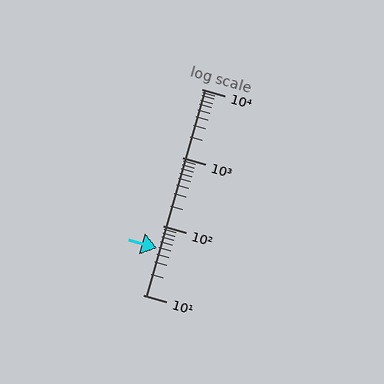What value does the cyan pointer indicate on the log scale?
The pointer indicates approximately 48.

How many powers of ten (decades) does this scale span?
The scale spans 3 decades, from 10 to 10000.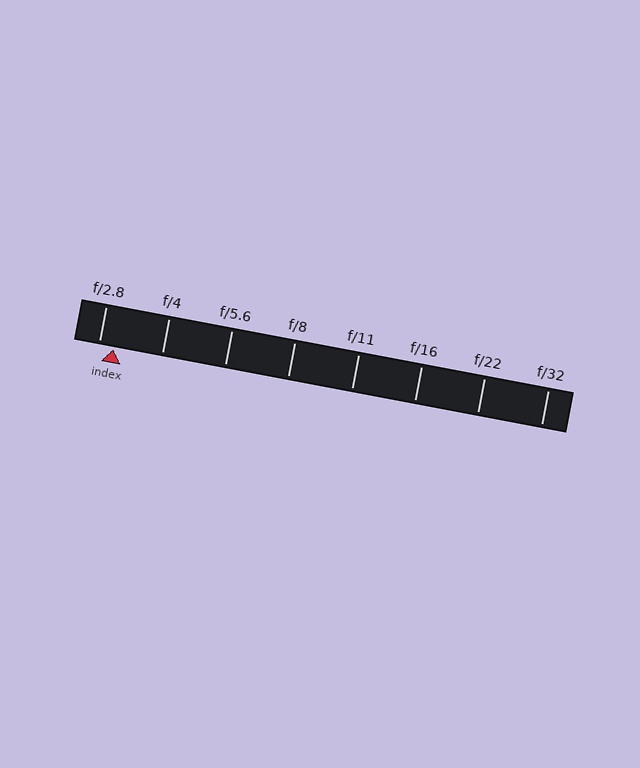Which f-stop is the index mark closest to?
The index mark is closest to f/2.8.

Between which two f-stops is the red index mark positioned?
The index mark is between f/2.8 and f/4.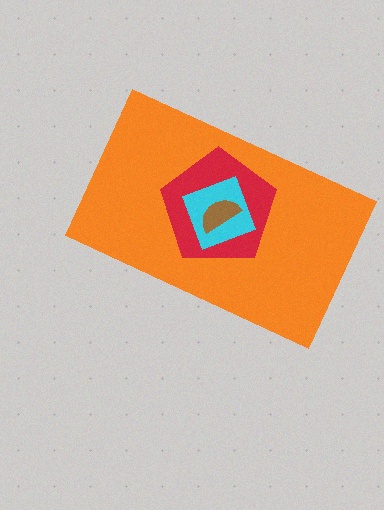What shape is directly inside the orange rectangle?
The red pentagon.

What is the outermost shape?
The orange rectangle.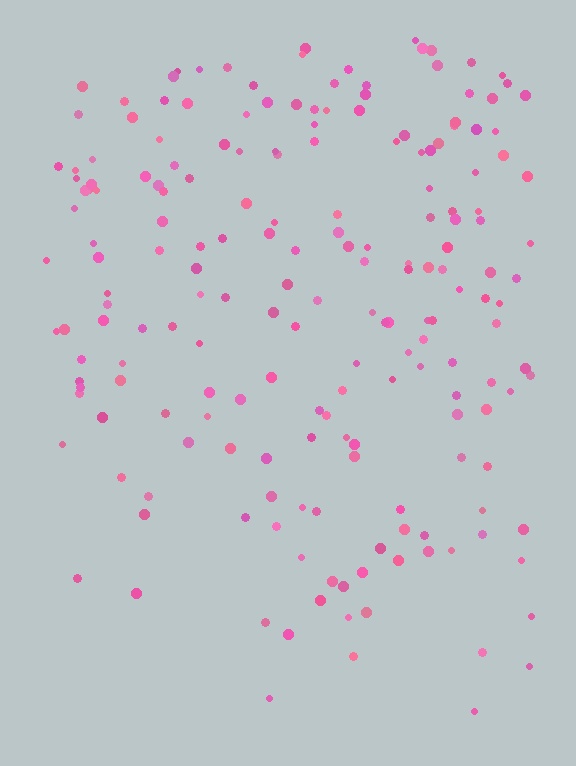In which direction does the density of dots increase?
From bottom to top, with the top side densest.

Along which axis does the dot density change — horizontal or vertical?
Vertical.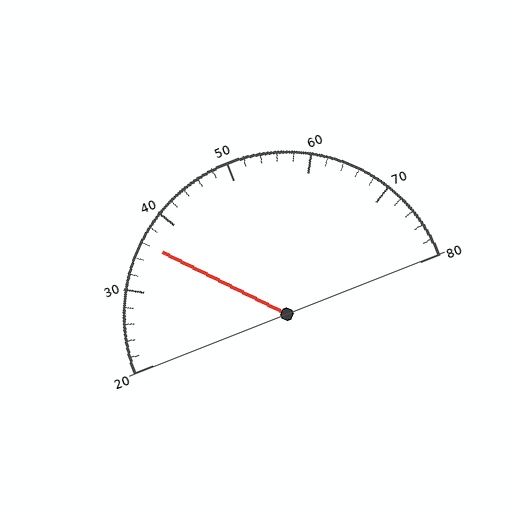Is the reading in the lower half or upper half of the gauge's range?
The reading is in the lower half of the range (20 to 80).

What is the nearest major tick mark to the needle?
The nearest major tick mark is 40.